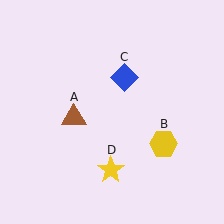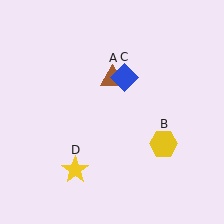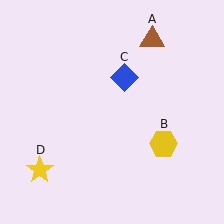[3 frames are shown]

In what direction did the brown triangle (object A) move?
The brown triangle (object A) moved up and to the right.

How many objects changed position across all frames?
2 objects changed position: brown triangle (object A), yellow star (object D).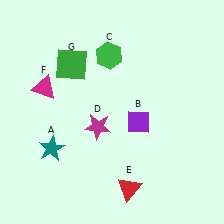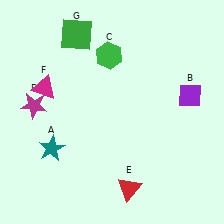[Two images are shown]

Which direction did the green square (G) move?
The green square (G) moved up.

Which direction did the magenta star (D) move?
The magenta star (D) moved left.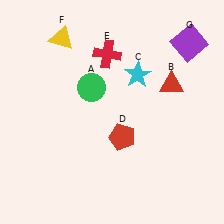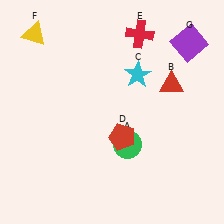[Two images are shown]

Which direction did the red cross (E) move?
The red cross (E) moved right.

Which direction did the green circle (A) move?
The green circle (A) moved down.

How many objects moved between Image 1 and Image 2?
3 objects moved between the two images.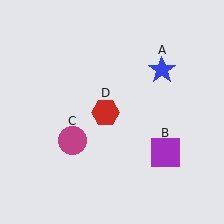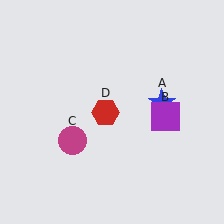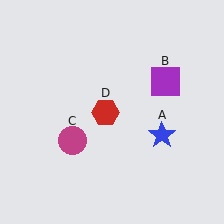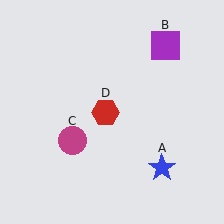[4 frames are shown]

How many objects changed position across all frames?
2 objects changed position: blue star (object A), purple square (object B).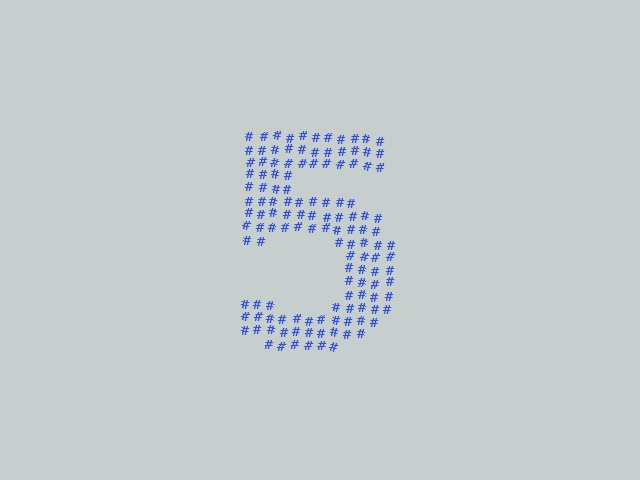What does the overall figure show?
The overall figure shows the digit 5.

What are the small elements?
The small elements are hash symbols.